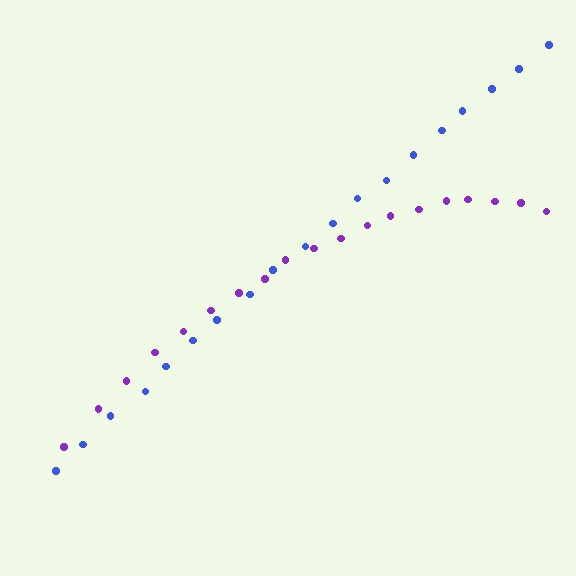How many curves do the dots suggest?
There are 2 distinct paths.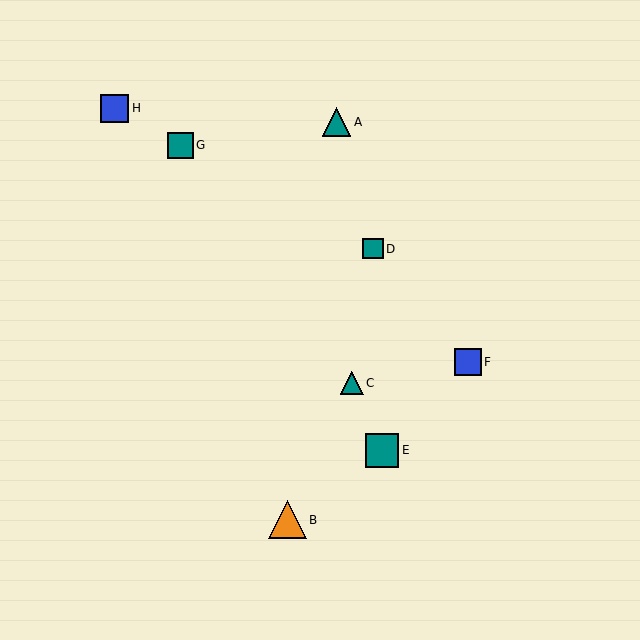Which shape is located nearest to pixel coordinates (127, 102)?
The blue square (labeled H) at (114, 108) is nearest to that location.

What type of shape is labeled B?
Shape B is an orange triangle.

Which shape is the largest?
The orange triangle (labeled B) is the largest.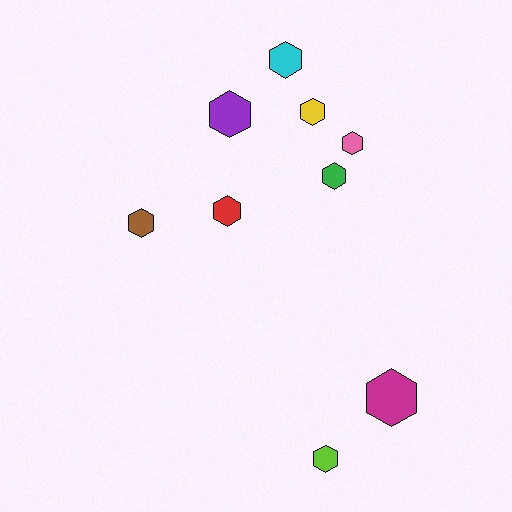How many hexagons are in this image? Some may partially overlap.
There are 9 hexagons.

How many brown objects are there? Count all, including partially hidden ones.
There is 1 brown object.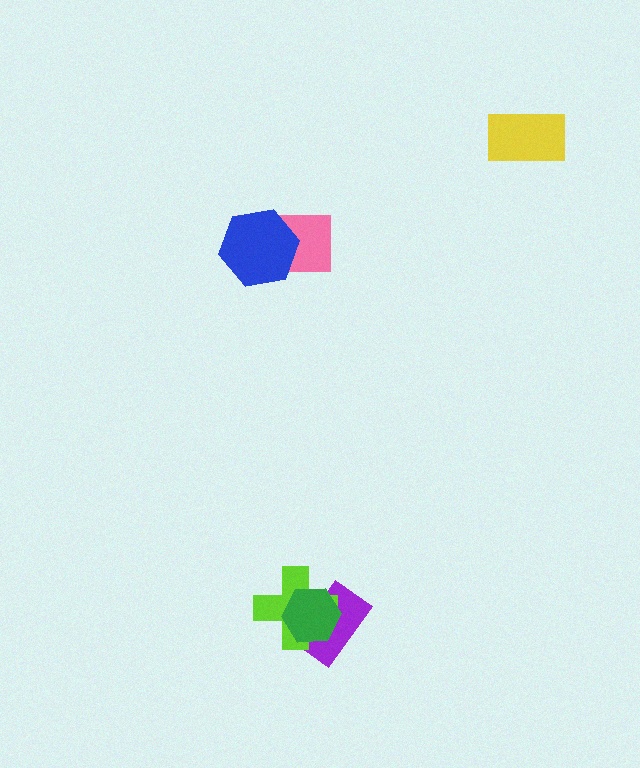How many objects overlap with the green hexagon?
2 objects overlap with the green hexagon.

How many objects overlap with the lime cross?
2 objects overlap with the lime cross.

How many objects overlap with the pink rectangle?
1 object overlaps with the pink rectangle.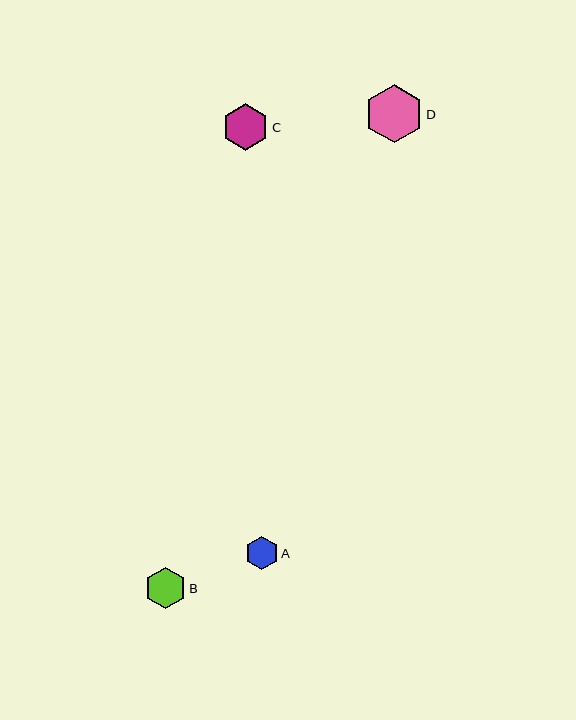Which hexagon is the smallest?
Hexagon A is the smallest with a size of approximately 33 pixels.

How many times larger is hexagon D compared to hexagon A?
Hexagon D is approximately 1.8 times the size of hexagon A.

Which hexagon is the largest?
Hexagon D is the largest with a size of approximately 58 pixels.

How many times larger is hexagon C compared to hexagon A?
Hexagon C is approximately 1.4 times the size of hexagon A.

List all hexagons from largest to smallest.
From largest to smallest: D, C, B, A.